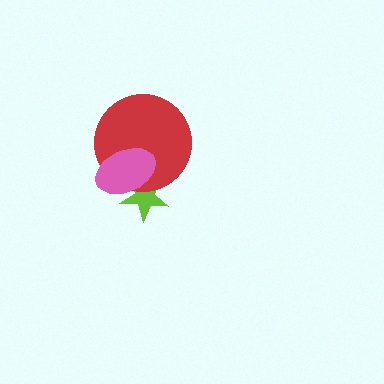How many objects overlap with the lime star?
2 objects overlap with the lime star.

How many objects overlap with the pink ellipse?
2 objects overlap with the pink ellipse.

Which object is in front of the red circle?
The pink ellipse is in front of the red circle.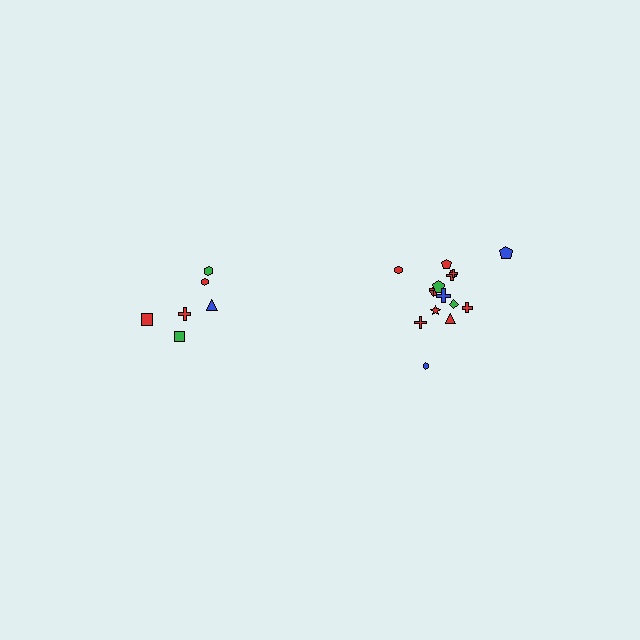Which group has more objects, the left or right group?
The right group.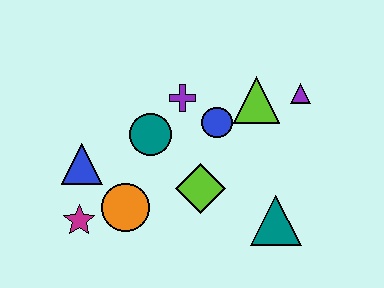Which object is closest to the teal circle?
The purple cross is closest to the teal circle.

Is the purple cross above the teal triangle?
Yes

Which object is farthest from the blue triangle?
The purple triangle is farthest from the blue triangle.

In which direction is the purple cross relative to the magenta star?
The purple cross is above the magenta star.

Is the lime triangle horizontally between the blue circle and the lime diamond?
No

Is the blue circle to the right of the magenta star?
Yes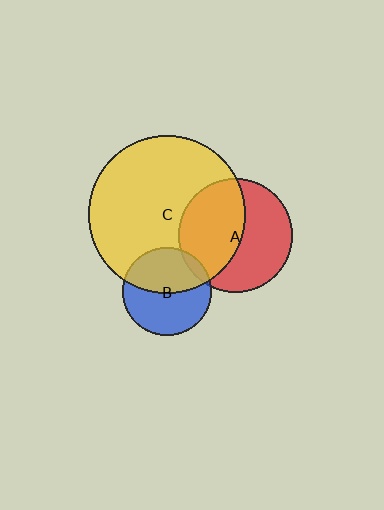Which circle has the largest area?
Circle C (yellow).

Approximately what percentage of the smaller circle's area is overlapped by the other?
Approximately 5%.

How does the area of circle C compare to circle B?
Approximately 3.2 times.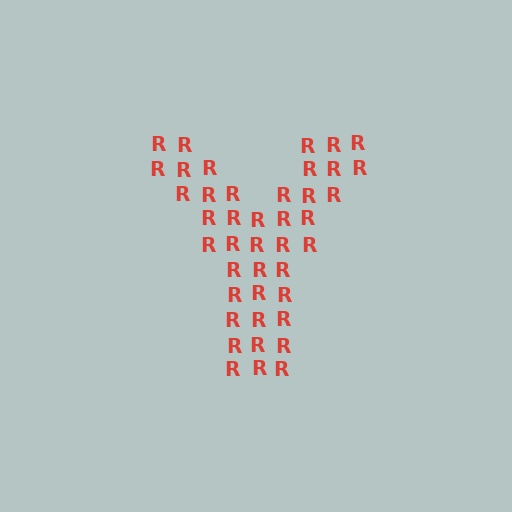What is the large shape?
The large shape is the letter Y.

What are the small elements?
The small elements are letter R's.